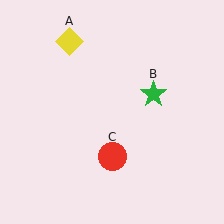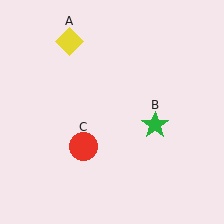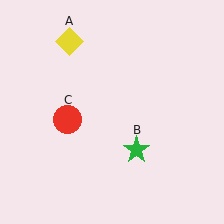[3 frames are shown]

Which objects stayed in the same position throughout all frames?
Yellow diamond (object A) remained stationary.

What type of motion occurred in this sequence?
The green star (object B), red circle (object C) rotated clockwise around the center of the scene.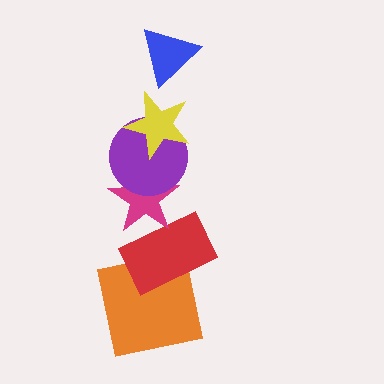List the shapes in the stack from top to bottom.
From top to bottom: the blue triangle, the yellow star, the purple circle, the magenta star, the red rectangle, the orange square.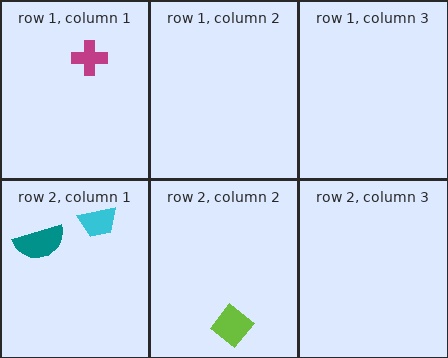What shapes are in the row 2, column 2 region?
The lime diamond.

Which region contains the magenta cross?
The row 1, column 1 region.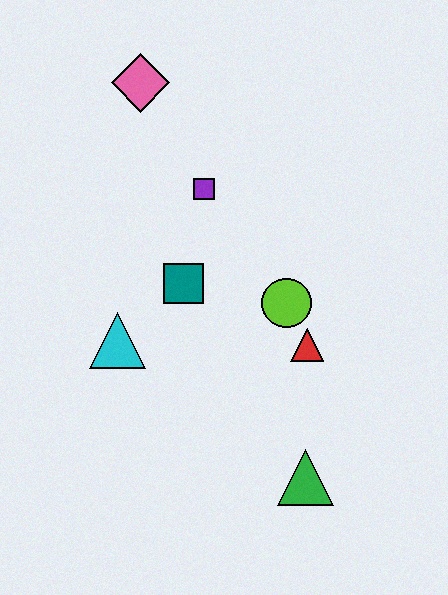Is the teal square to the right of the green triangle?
No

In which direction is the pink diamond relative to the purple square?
The pink diamond is above the purple square.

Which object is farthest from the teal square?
The green triangle is farthest from the teal square.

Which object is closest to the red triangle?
The lime circle is closest to the red triangle.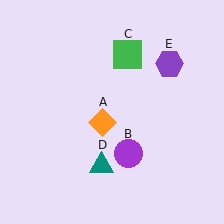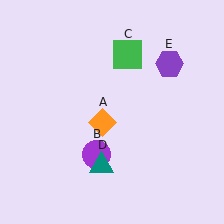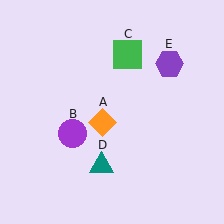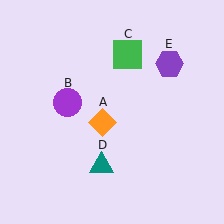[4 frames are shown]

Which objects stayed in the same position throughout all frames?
Orange diamond (object A) and green square (object C) and teal triangle (object D) and purple hexagon (object E) remained stationary.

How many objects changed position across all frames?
1 object changed position: purple circle (object B).